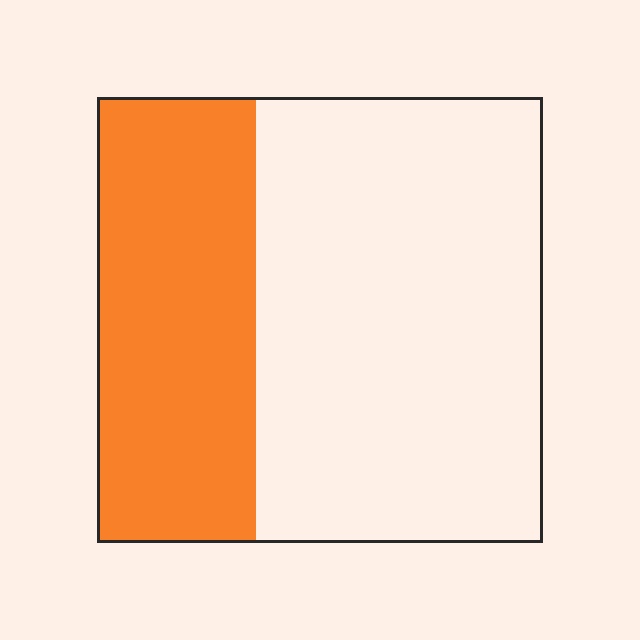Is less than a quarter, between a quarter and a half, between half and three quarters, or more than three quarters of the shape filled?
Between a quarter and a half.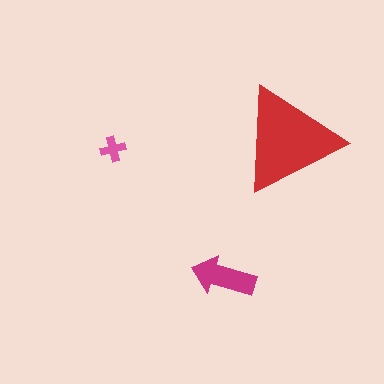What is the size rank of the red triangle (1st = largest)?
1st.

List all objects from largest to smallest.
The red triangle, the magenta arrow, the pink cross.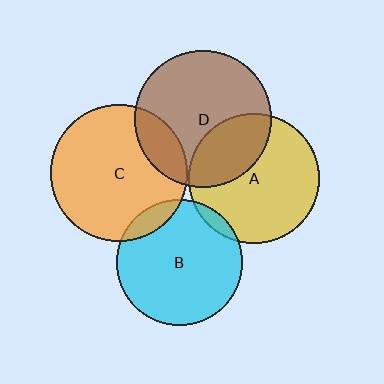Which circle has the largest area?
Circle D (brown).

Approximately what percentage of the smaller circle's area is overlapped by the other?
Approximately 10%.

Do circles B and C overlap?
Yes.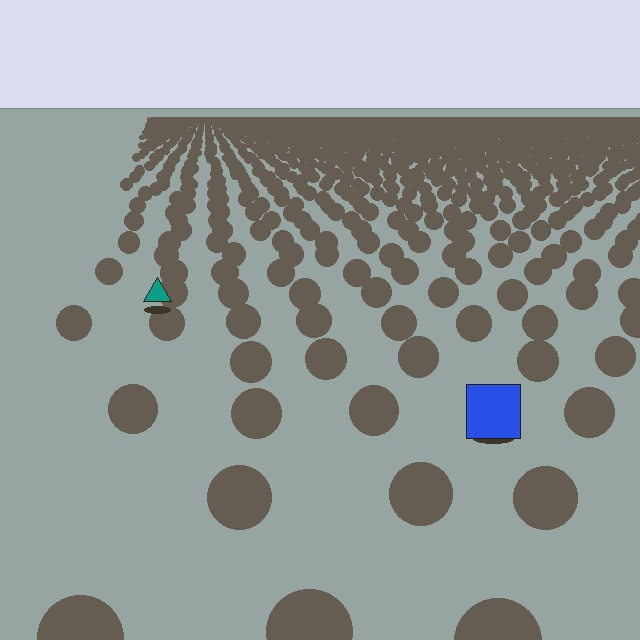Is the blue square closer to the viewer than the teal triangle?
Yes. The blue square is closer — you can tell from the texture gradient: the ground texture is coarser near it.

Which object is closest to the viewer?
The blue square is closest. The texture marks near it are larger and more spread out.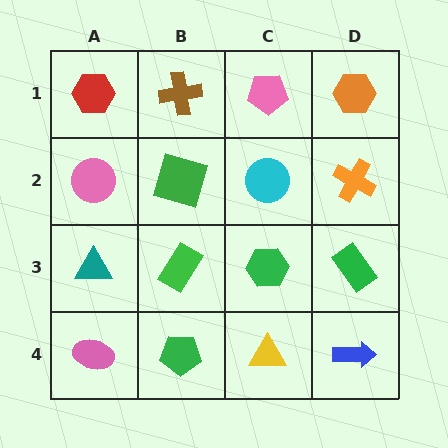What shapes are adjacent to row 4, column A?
A teal triangle (row 3, column A), a green pentagon (row 4, column B).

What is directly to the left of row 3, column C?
A green rectangle.